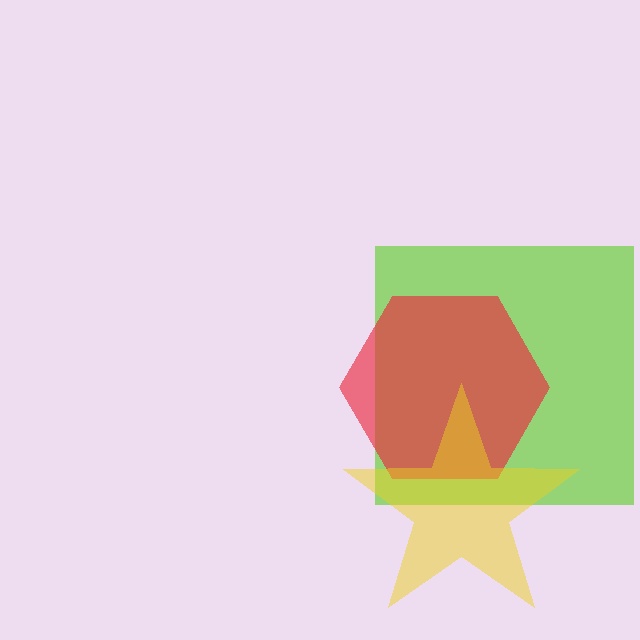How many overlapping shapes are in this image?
There are 3 overlapping shapes in the image.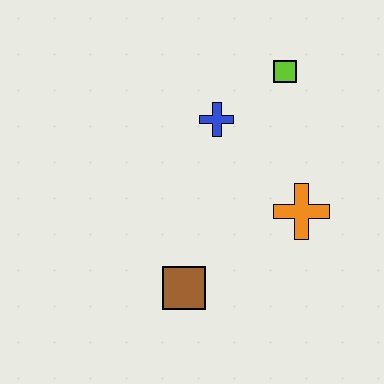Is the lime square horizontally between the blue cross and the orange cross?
Yes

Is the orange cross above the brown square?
Yes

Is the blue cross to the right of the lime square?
No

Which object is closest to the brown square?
The orange cross is closest to the brown square.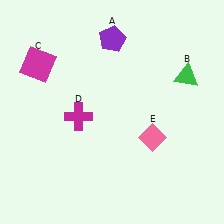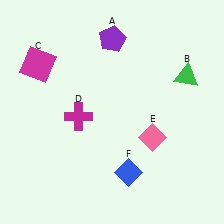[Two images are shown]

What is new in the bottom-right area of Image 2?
A blue diamond (F) was added in the bottom-right area of Image 2.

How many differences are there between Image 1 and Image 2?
There is 1 difference between the two images.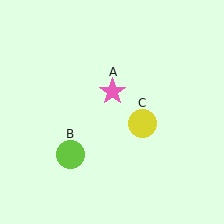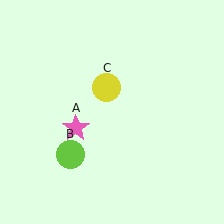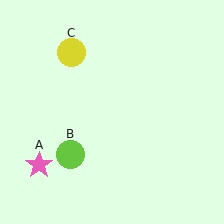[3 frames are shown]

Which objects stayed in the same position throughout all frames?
Lime circle (object B) remained stationary.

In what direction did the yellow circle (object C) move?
The yellow circle (object C) moved up and to the left.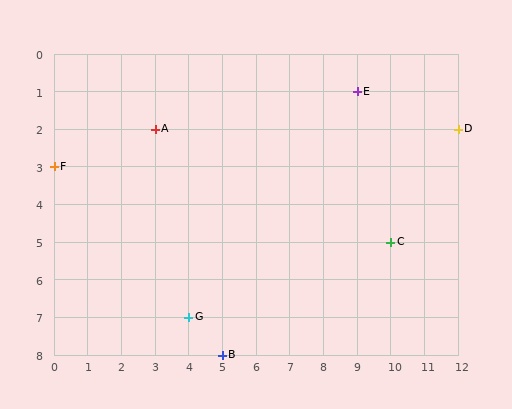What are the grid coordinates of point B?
Point B is at grid coordinates (5, 8).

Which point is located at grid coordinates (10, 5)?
Point C is at (10, 5).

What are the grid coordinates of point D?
Point D is at grid coordinates (12, 2).